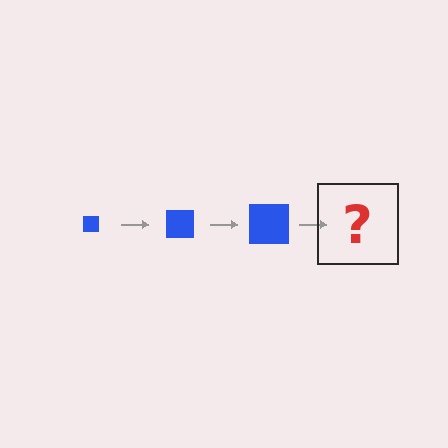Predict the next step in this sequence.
The next step is a blue square, larger than the previous one.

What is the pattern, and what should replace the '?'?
The pattern is that the square gets progressively larger each step. The '?' should be a blue square, larger than the previous one.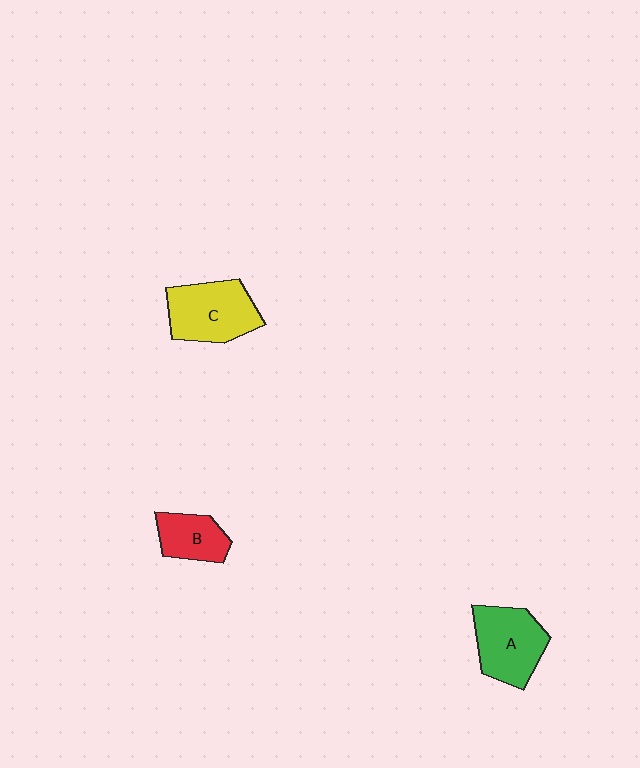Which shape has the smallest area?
Shape B (red).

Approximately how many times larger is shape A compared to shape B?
Approximately 1.6 times.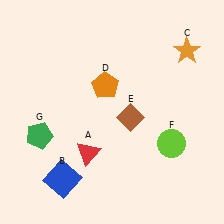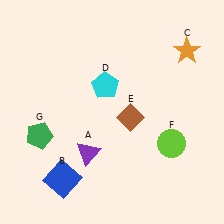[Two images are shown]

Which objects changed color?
A changed from red to purple. D changed from orange to cyan.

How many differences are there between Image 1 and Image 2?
There are 2 differences between the two images.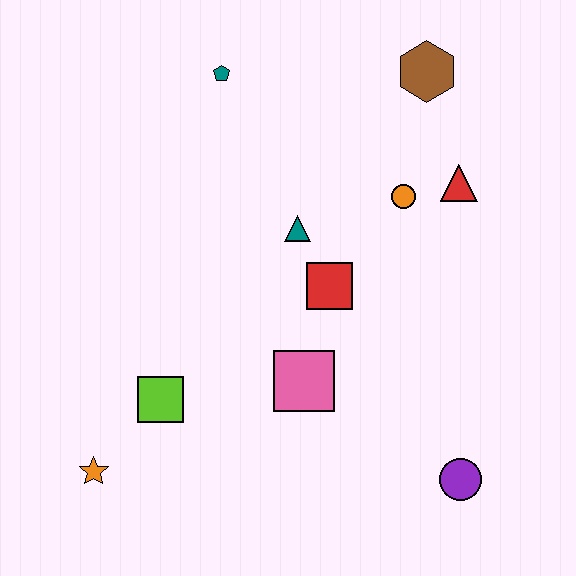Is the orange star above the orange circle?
No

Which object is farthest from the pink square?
The brown hexagon is farthest from the pink square.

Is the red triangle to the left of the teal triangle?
No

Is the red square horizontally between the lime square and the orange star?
No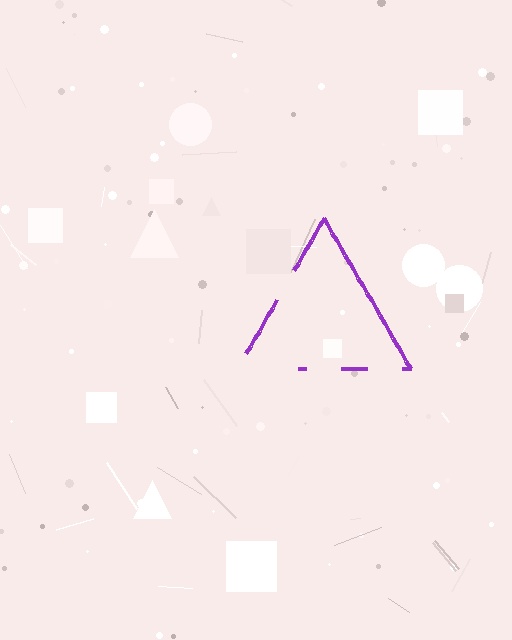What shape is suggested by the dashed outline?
The dashed outline suggests a triangle.